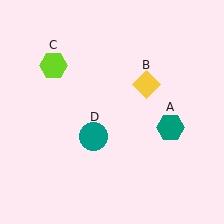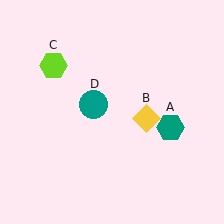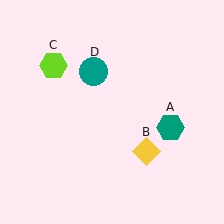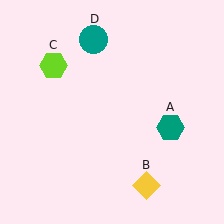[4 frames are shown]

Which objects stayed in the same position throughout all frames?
Teal hexagon (object A) and lime hexagon (object C) remained stationary.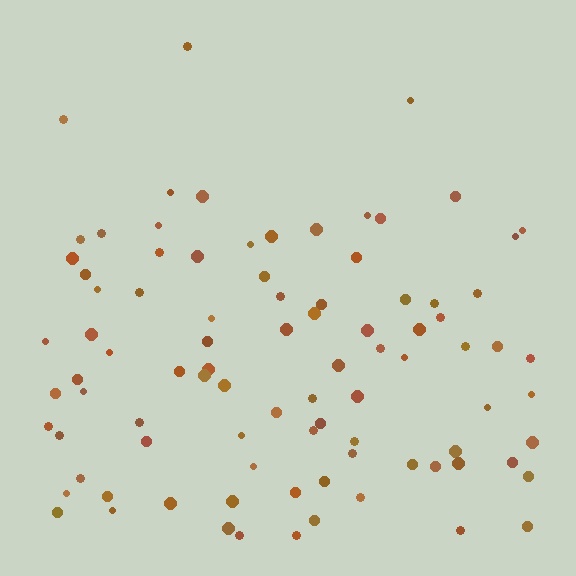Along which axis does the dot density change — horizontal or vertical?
Vertical.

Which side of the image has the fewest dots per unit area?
The top.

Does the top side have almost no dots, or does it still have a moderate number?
Still a moderate number, just noticeably fewer than the bottom.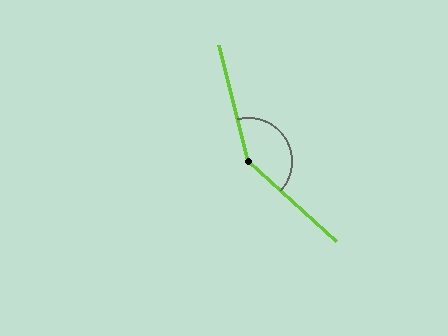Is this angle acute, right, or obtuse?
It is obtuse.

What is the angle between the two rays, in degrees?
Approximately 146 degrees.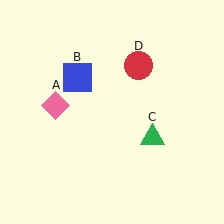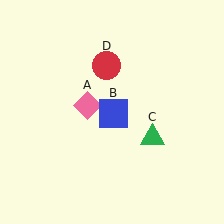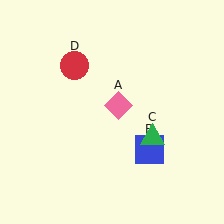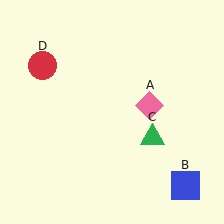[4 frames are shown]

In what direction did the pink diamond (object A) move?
The pink diamond (object A) moved right.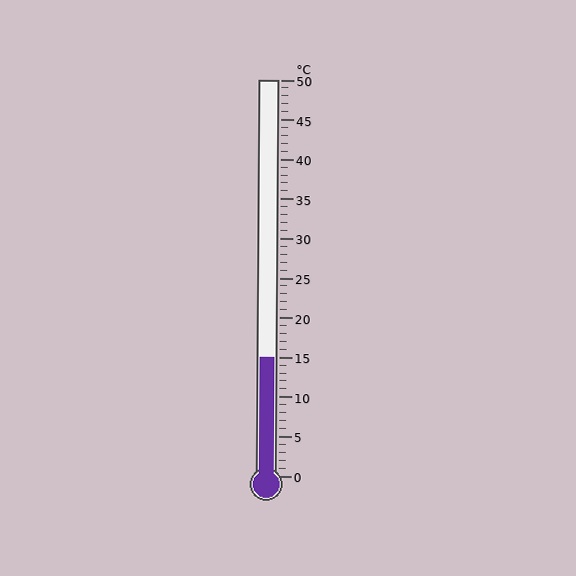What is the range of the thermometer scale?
The thermometer scale ranges from 0°C to 50°C.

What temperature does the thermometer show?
The thermometer shows approximately 15°C.